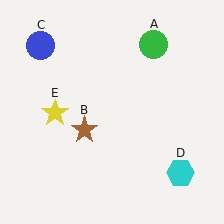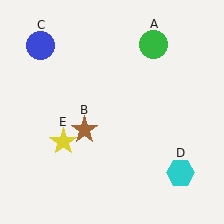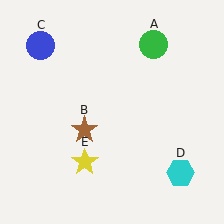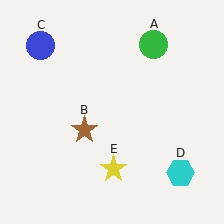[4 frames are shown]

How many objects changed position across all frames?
1 object changed position: yellow star (object E).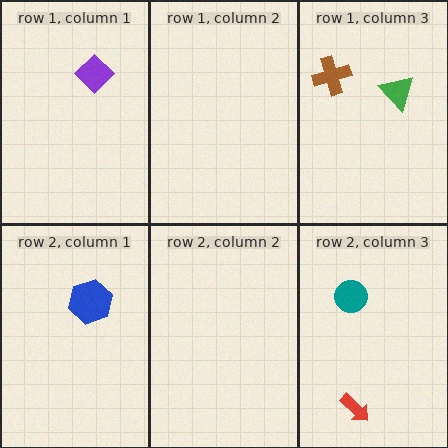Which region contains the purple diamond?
The row 1, column 1 region.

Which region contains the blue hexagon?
The row 2, column 1 region.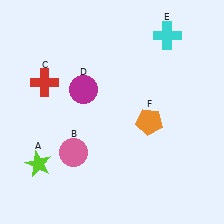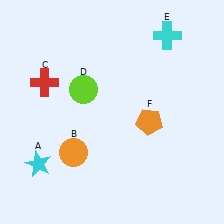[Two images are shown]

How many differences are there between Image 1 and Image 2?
There are 3 differences between the two images.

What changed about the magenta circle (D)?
In Image 1, D is magenta. In Image 2, it changed to lime.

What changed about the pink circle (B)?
In Image 1, B is pink. In Image 2, it changed to orange.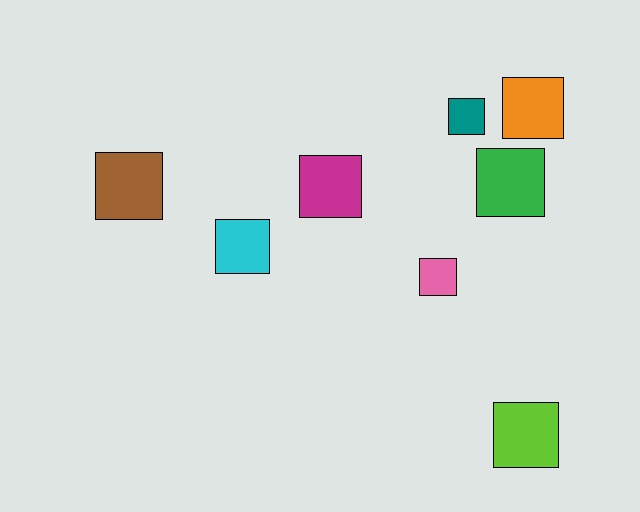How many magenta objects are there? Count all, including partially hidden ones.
There is 1 magenta object.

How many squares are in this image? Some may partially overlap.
There are 8 squares.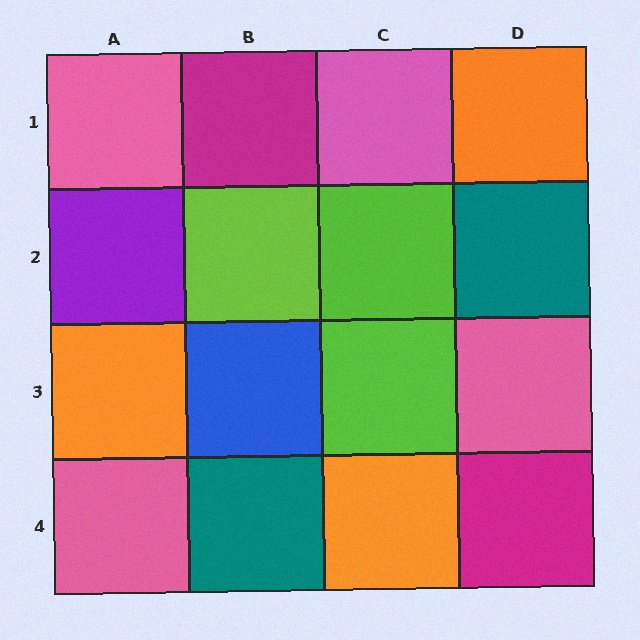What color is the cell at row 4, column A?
Pink.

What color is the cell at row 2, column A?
Purple.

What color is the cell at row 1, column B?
Magenta.